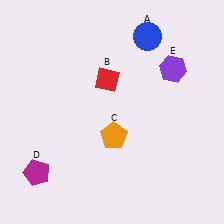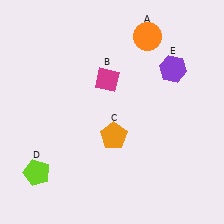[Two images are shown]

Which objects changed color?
A changed from blue to orange. B changed from red to magenta. D changed from magenta to lime.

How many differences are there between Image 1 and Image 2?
There are 3 differences between the two images.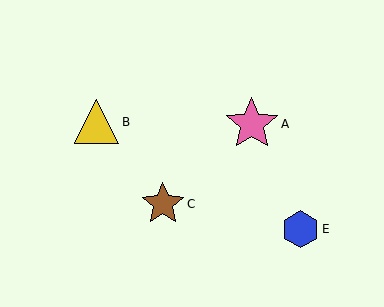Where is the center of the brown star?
The center of the brown star is at (163, 204).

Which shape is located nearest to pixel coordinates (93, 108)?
The yellow triangle (labeled B) at (96, 122) is nearest to that location.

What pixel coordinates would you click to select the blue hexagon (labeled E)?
Click at (300, 229) to select the blue hexagon E.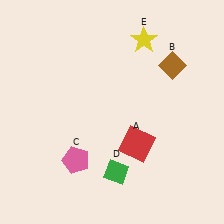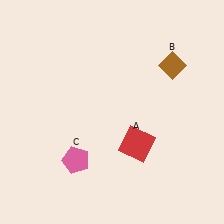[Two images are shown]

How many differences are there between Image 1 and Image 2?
There are 2 differences between the two images.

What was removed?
The yellow star (E), the green diamond (D) were removed in Image 2.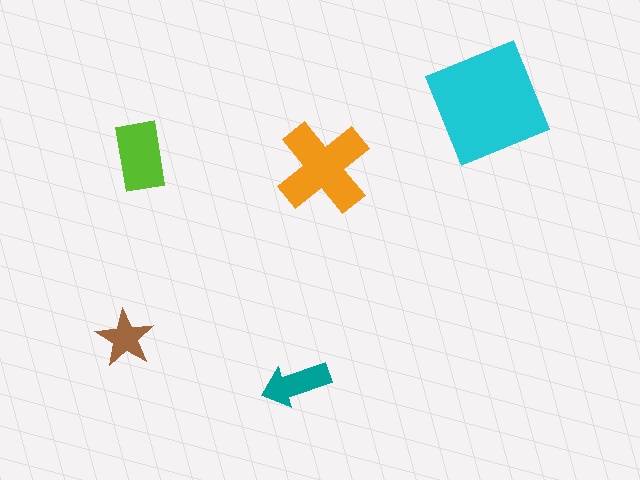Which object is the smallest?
The brown star.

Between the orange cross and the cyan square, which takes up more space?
The cyan square.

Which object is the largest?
The cyan square.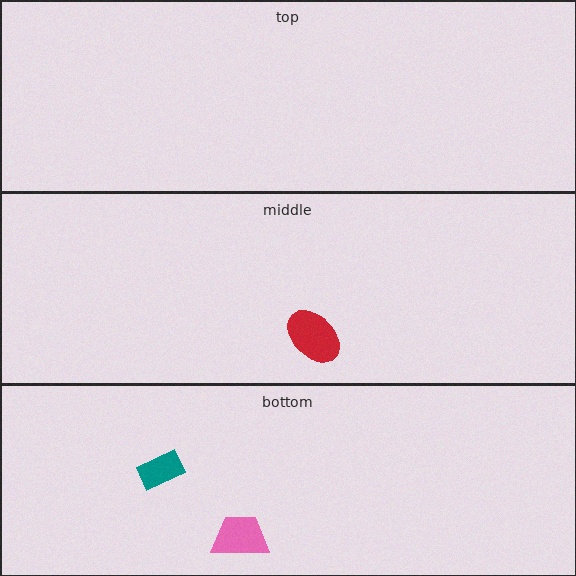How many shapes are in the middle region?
1.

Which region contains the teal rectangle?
The bottom region.